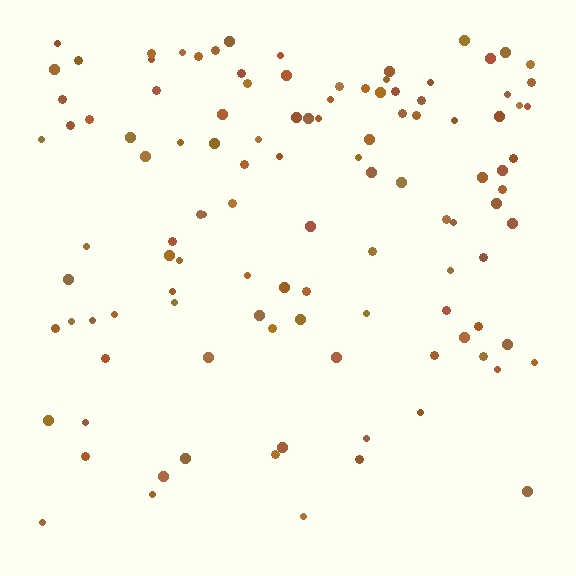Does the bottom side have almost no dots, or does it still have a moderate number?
Still a moderate number, just noticeably fewer than the top.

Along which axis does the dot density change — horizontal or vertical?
Vertical.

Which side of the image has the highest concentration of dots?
The top.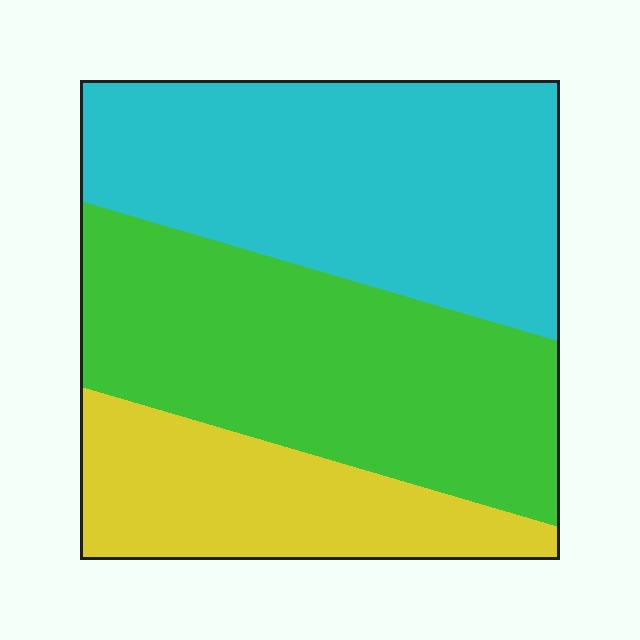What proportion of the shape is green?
Green covers roughly 40% of the shape.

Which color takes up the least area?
Yellow, at roughly 20%.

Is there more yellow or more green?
Green.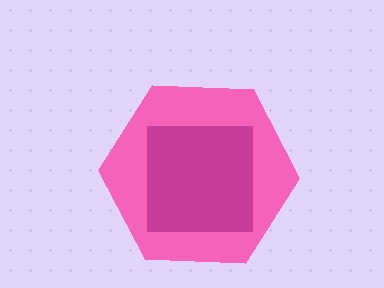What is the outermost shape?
The pink hexagon.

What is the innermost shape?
The magenta square.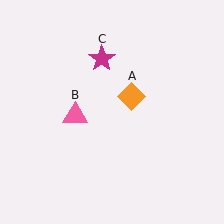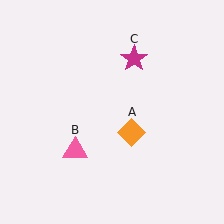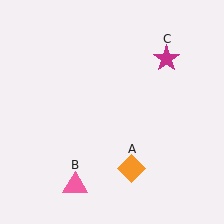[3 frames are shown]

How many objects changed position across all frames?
3 objects changed position: orange diamond (object A), pink triangle (object B), magenta star (object C).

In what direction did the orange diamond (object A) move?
The orange diamond (object A) moved down.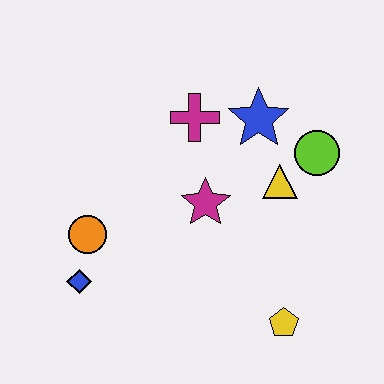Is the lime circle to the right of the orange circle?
Yes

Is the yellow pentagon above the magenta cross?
No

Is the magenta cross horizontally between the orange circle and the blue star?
Yes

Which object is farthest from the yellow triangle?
The blue diamond is farthest from the yellow triangle.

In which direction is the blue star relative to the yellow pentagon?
The blue star is above the yellow pentagon.